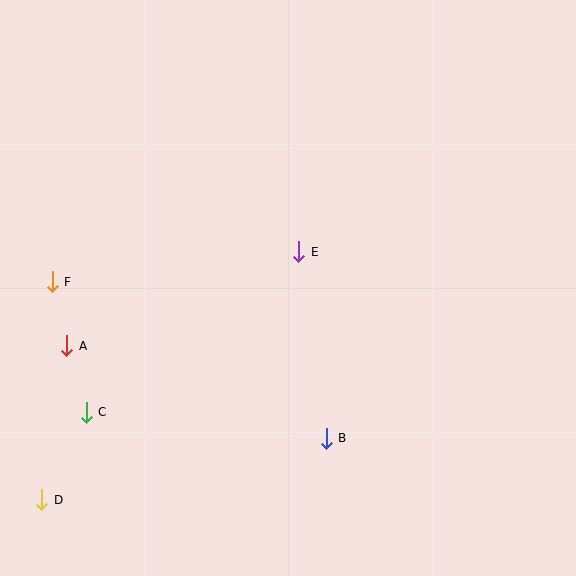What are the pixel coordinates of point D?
Point D is at (42, 500).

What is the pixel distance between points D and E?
The distance between D and E is 357 pixels.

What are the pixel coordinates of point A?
Point A is at (67, 346).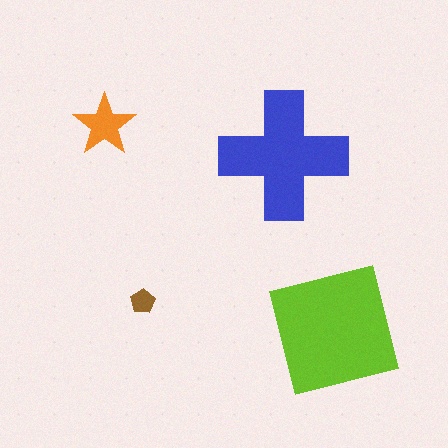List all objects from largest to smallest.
The lime square, the blue cross, the orange star, the brown pentagon.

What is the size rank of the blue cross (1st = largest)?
2nd.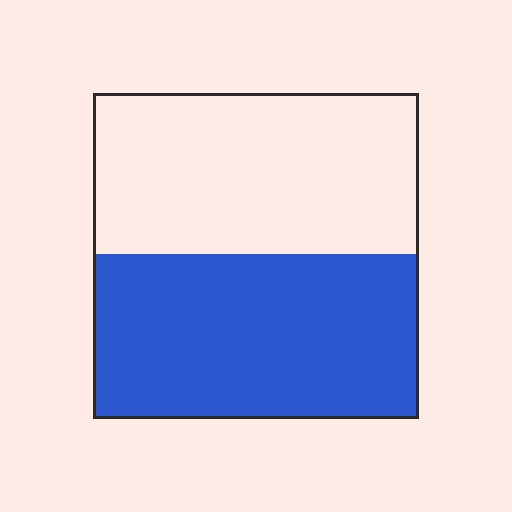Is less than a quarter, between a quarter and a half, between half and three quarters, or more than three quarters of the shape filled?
Between half and three quarters.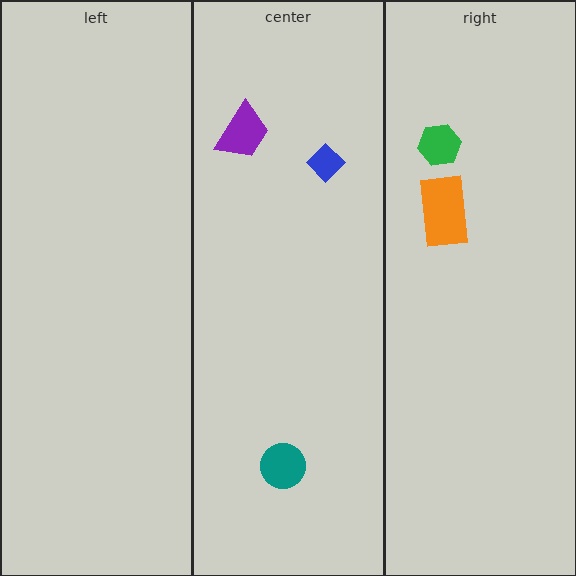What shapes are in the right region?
The green hexagon, the orange rectangle.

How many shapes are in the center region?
3.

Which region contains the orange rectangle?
The right region.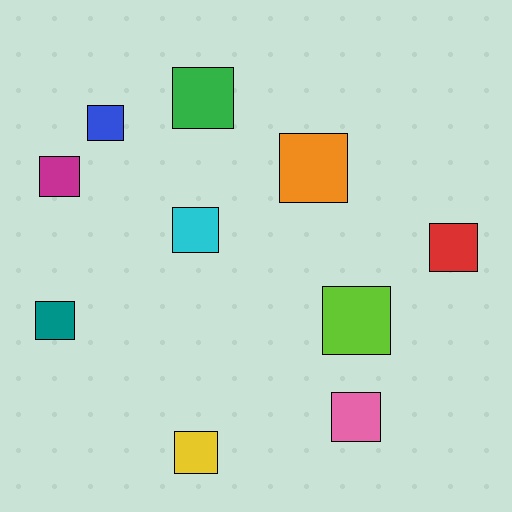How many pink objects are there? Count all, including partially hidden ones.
There is 1 pink object.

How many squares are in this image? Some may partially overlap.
There are 10 squares.